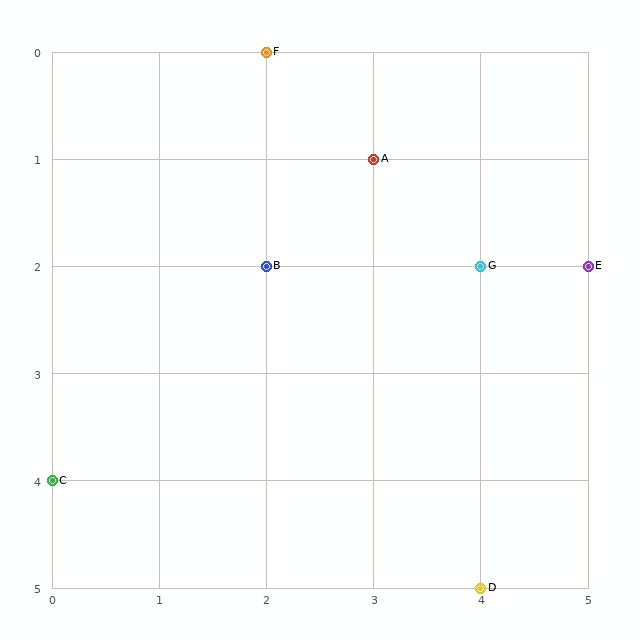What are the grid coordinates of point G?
Point G is at grid coordinates (4, 2).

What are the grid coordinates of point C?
Point C is at grid coordinates (0, 4).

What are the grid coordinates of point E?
Point E is at grid coordinates (5, 2).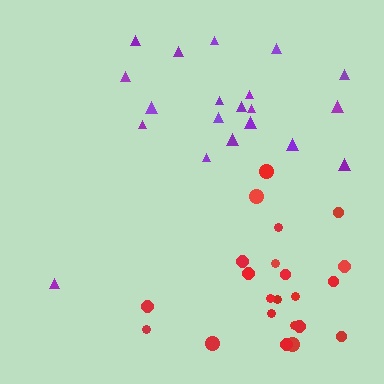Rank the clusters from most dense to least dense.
red, purple.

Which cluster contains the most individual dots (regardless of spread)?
Red (22).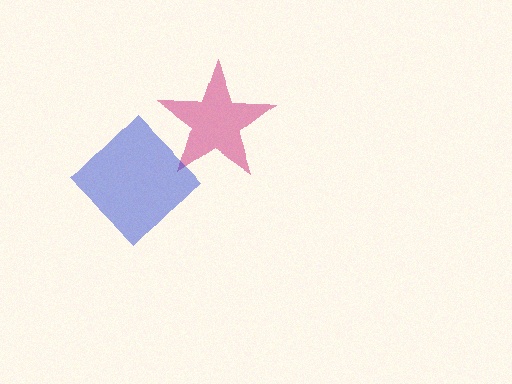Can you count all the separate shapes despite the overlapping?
Yes, there are 2 separate shapes.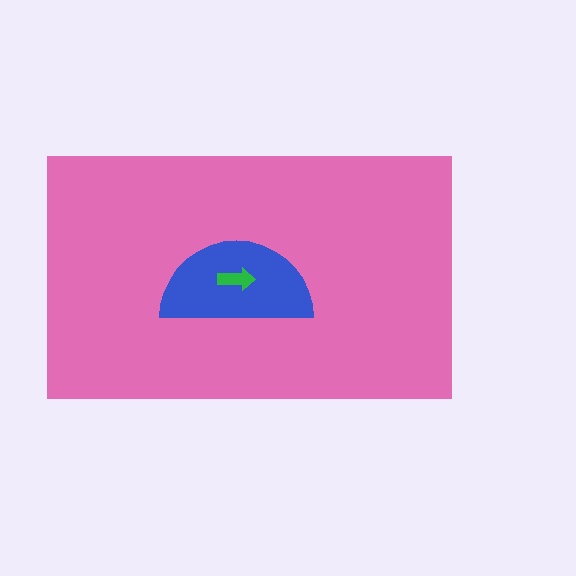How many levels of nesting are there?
3.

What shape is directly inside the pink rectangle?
The blue semicircle.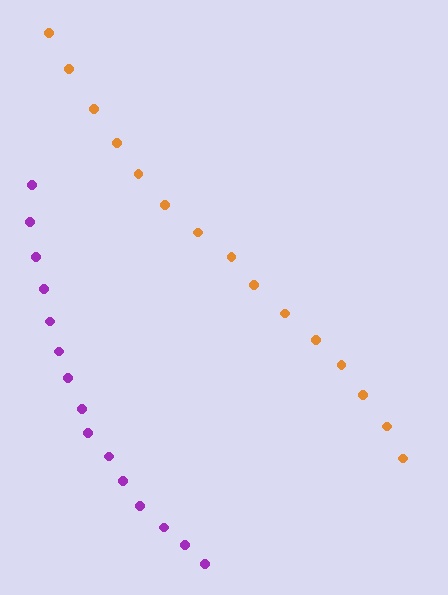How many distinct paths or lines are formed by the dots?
There are 2 distinct paths.